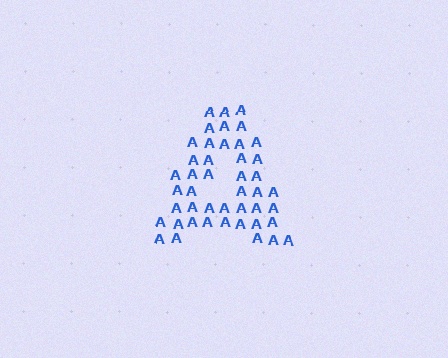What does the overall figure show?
The overall figure shows the letter A.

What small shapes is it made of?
It is made of small letter A's.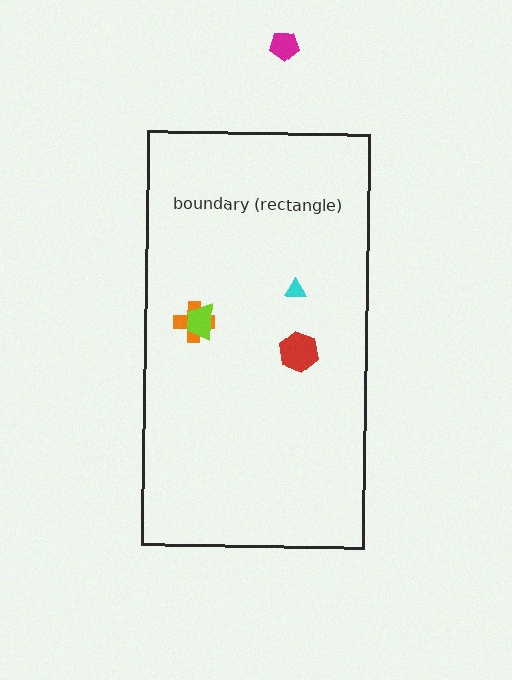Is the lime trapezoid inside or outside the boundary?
Inside.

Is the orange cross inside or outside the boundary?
Inside.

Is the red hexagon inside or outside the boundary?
Inside.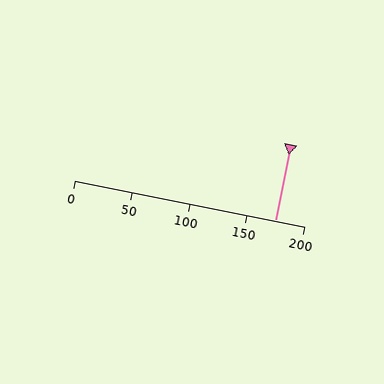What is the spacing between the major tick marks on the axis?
The major ticks are spaced 50 apart.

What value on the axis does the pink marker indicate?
The marker indicates approximately 175.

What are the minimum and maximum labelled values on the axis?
The axis runs from 0 to 200.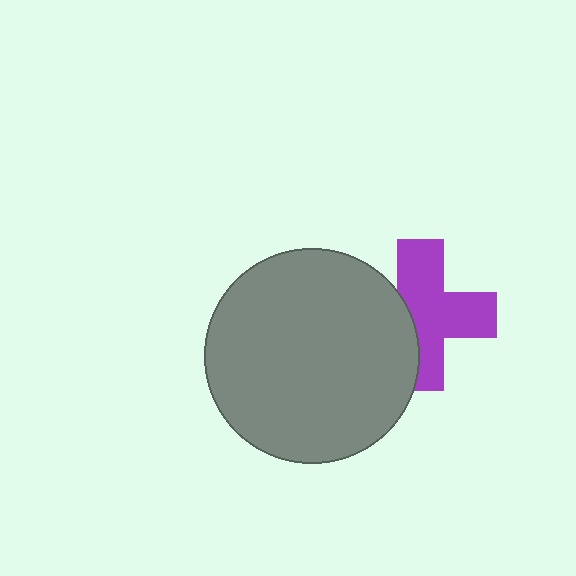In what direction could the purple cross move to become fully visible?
The purple cross could move right. That would shift it out from behind the gray circle entirely.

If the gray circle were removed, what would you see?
You would see the complete purple cross.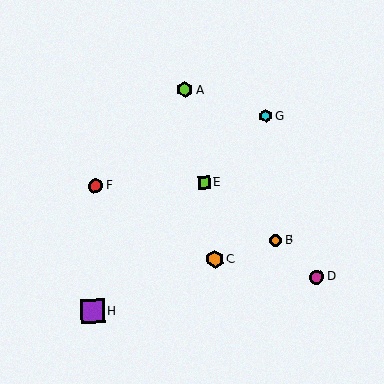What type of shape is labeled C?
Shape C is an orange hexagon.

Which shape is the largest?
The purple square (labeled H) is the largest.